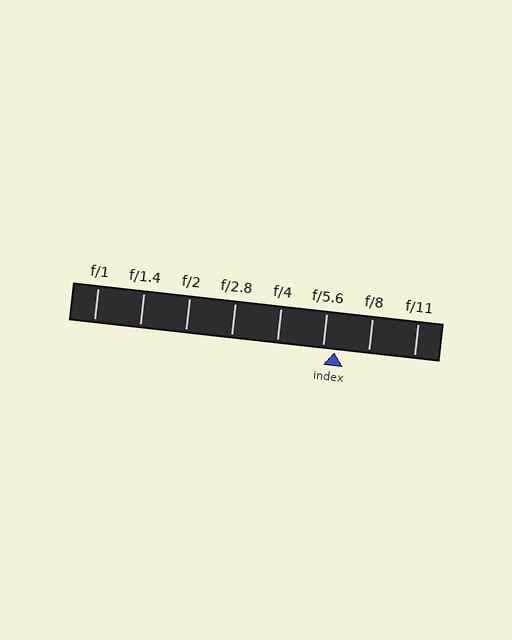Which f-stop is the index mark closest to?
The index mark is closest to f/5.6.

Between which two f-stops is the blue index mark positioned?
The index mark is between f/5.6 and f/8.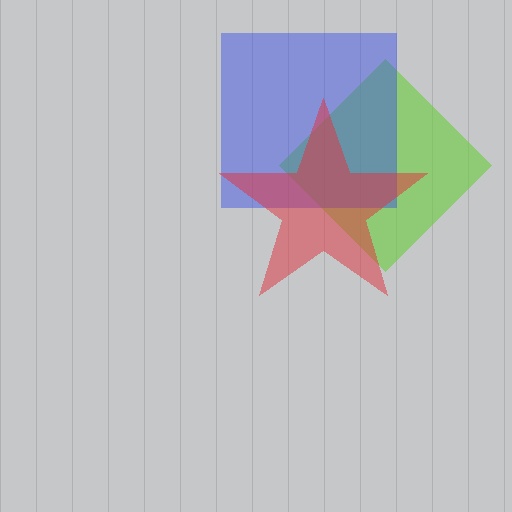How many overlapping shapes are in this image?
There are 3 overlapping shapes in the image.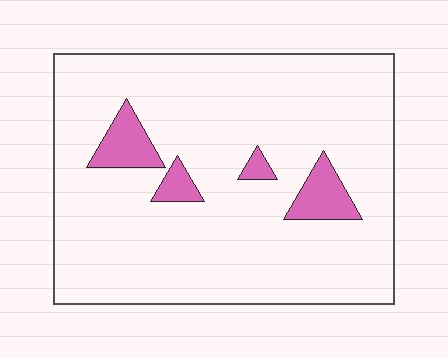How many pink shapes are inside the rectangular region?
4.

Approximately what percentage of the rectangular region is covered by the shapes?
Approximately 10%.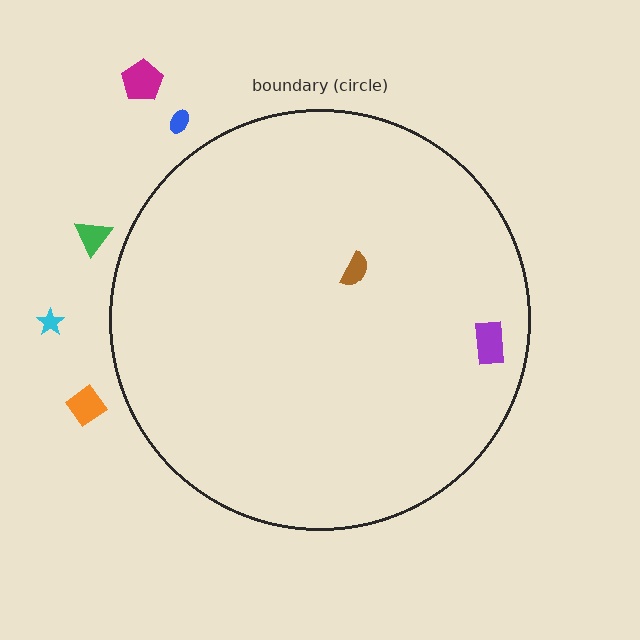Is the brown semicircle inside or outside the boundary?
Inside.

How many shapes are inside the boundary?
2 inside, 5 outside.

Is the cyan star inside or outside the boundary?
Outside.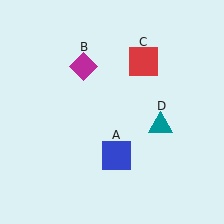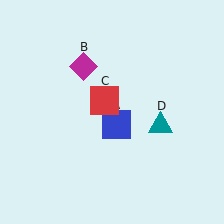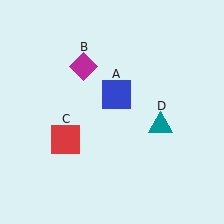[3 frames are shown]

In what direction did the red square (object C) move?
The red square (object C) moved down and to the left.